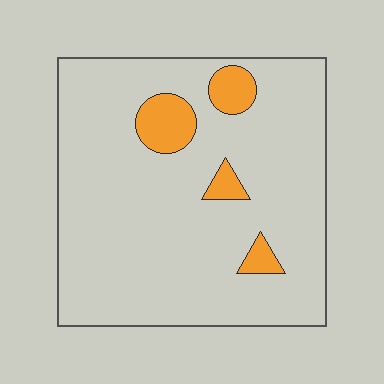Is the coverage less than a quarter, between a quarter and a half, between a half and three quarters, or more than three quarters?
Less than a quarter.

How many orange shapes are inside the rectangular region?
4.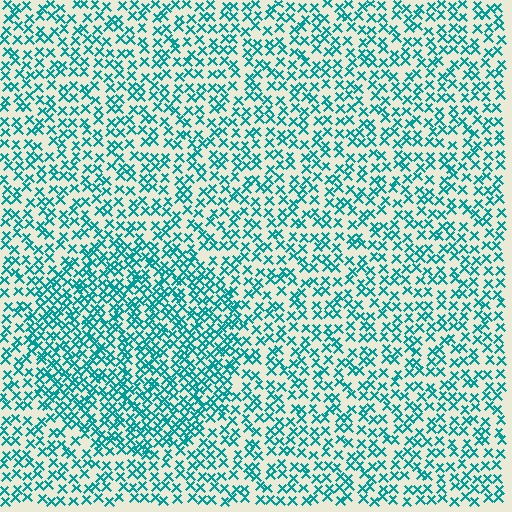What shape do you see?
I see a circle.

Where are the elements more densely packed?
The elements are more densely packed inside the circle boundary.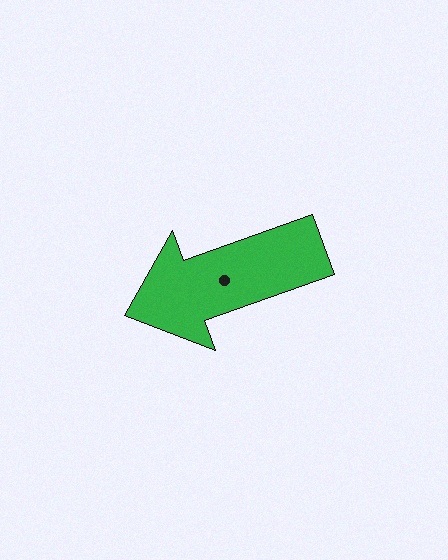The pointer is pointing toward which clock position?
Roughly 8 o'clock.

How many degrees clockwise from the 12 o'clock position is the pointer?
Approximately 250 degrees.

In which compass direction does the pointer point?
West.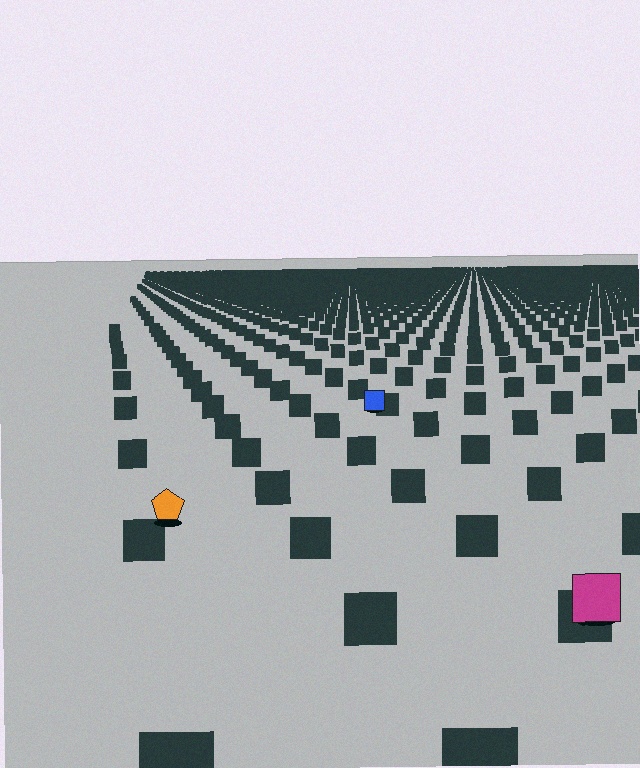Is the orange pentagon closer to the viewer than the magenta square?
No. The magenta square is closer — you can tell from the texture gradient: the ground texture is coarser near it.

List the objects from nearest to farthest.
From nearest to farthest: the magenta square, the orange pentagon, the blue square.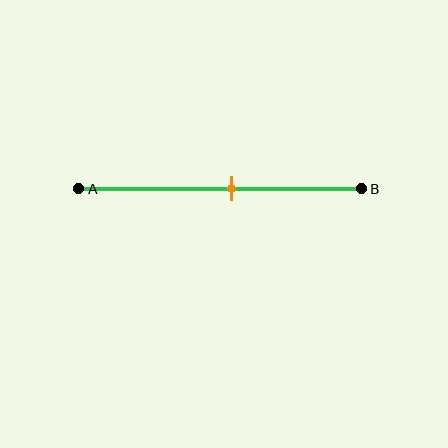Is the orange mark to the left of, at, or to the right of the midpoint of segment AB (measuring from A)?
The orange mark is to the right of the midpoint of segment AB.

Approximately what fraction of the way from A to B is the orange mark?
The orange mark is approximately 55% of the way from A to B.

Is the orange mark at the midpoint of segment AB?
No, the mark is at about 55% from A, not at the 50% midpoint.